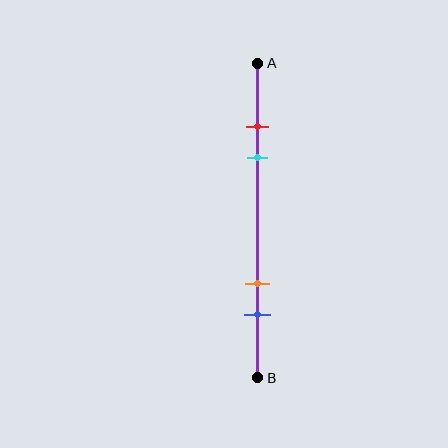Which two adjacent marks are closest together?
The red and cyan marks are the closest adjacent pair.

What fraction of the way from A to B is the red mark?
The red mark is approximately 20% (0.2) of the way from A to B.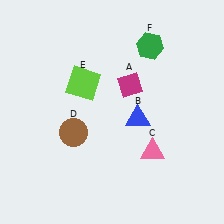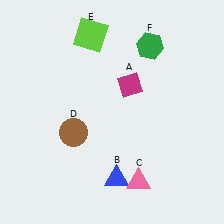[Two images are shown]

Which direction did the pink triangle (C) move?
The pink triangle (C) moved down.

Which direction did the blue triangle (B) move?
The blue triangle (B) moved down.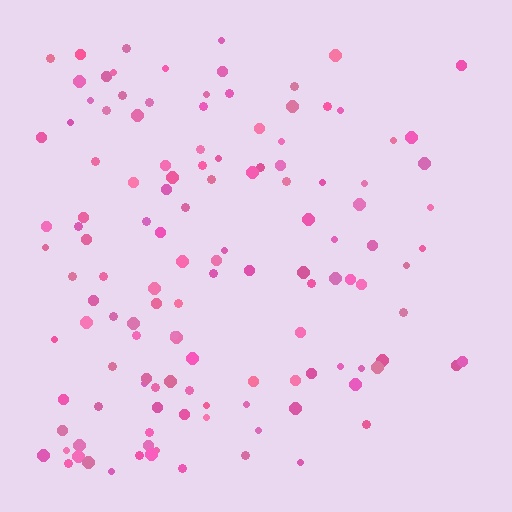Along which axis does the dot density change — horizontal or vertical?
Horizontal.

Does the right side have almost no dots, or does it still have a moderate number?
Still a moderate number, just noticeably fewer than the left.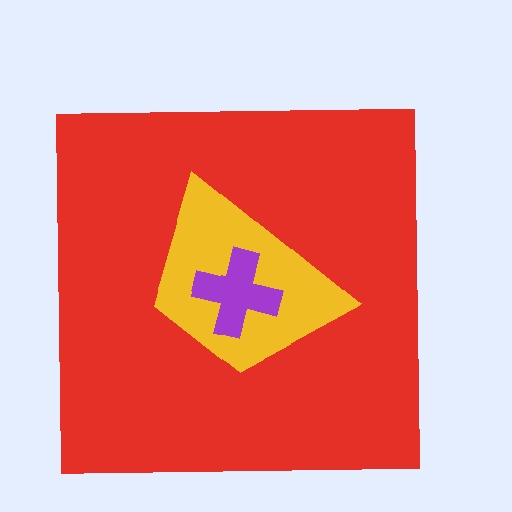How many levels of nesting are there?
3.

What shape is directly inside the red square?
The yellow trapezoid.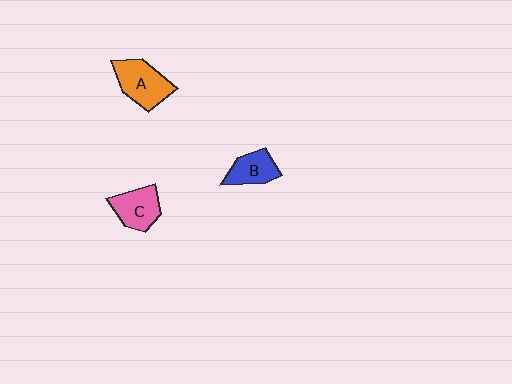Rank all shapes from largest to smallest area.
From largest to smallest: A (orange), C (pink), B (blue).